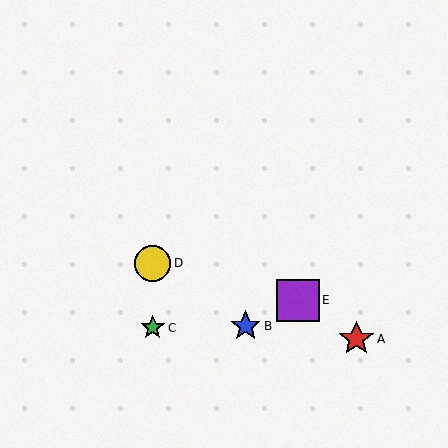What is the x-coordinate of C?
Object C is at x≈153.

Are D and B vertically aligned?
No, D is at x≈153 and B is at x≈246.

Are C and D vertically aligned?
Yes, both are at x≈153.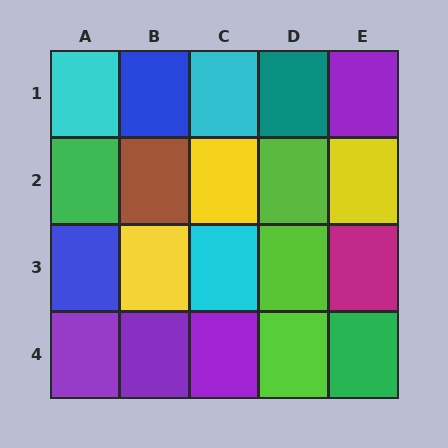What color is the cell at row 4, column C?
Purple.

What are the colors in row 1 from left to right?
Cyan, blue, cyan, teal, purple.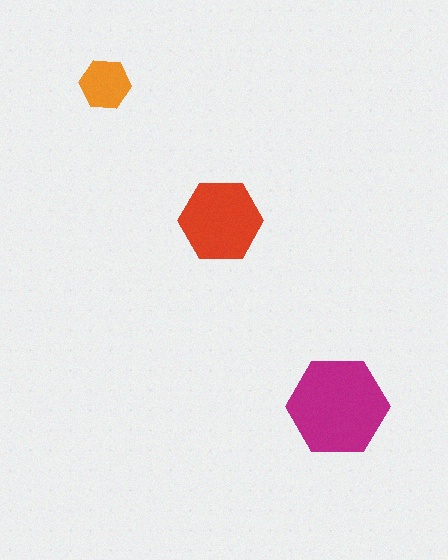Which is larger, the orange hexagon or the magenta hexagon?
The magenta one.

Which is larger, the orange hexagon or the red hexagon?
The red one.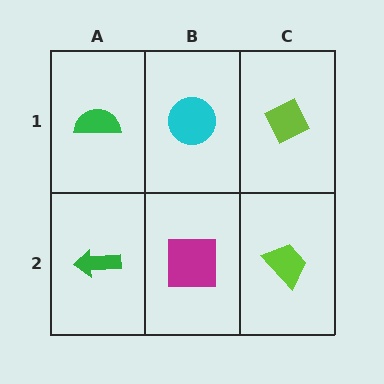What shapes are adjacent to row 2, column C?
A lime diamond (row 1, column C), a magenta square (row 2, column B).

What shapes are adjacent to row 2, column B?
A cyan circle (row 1, column B), a green arrow (row 2, column A), a lime trapezoid (row 2, column C).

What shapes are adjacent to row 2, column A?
A green semicircle (row 1, column A), a magenta square (row 2, column B).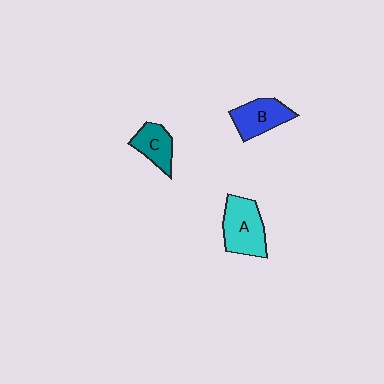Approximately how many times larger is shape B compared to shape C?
Approximately 1.2 times.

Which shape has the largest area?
Shape A (cyan).